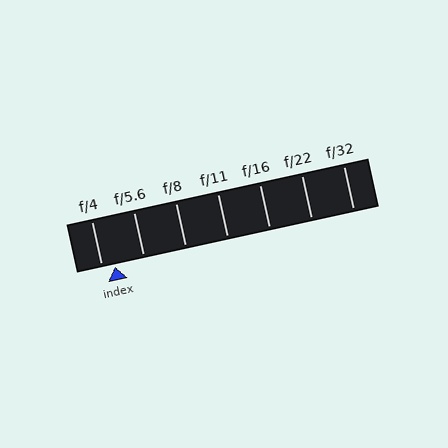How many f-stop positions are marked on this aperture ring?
There are 7 f-stop positions marked.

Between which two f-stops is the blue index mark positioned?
The index mark is between f/4 and f/5.6.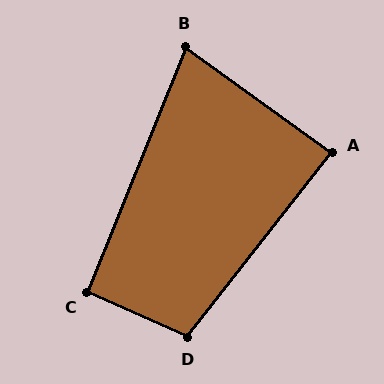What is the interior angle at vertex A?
Approximately 88 degrees (approximately right).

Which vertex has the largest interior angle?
D, at approximately 104 degrees.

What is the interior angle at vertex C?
Approximately 92 degrees (approximately right).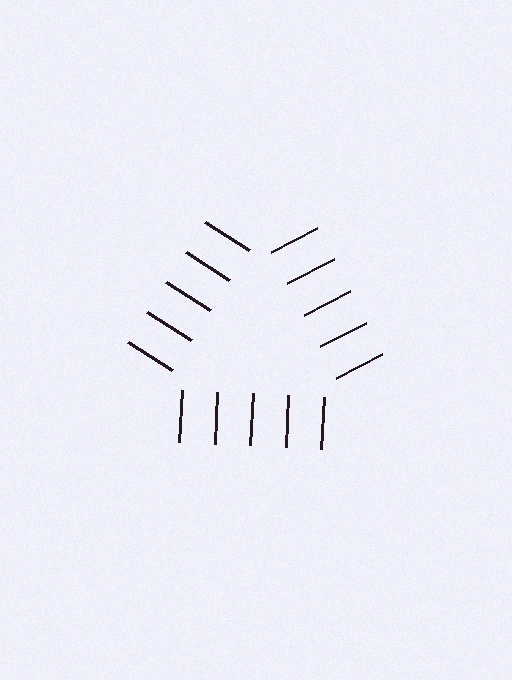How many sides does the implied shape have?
3 sides — the line-ends trace a triangle.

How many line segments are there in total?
15 — 5 along each of the 3 edges.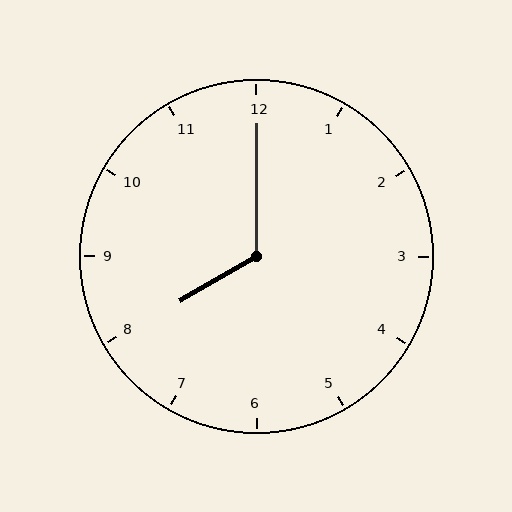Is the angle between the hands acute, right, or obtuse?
It is obtuse.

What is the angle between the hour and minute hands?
Approximately 120 degrees.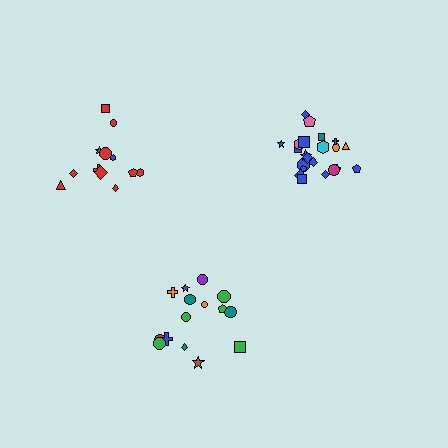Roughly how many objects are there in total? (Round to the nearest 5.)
Roughly 50 objects in total.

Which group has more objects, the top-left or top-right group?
The top-right group.